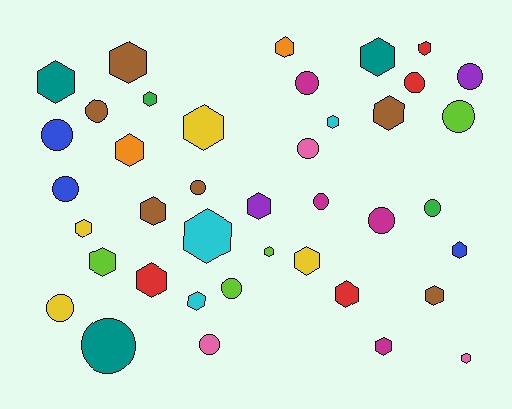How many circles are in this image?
There are 16 circles.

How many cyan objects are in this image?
There are 3 cyan objects.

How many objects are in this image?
There are 40 objects.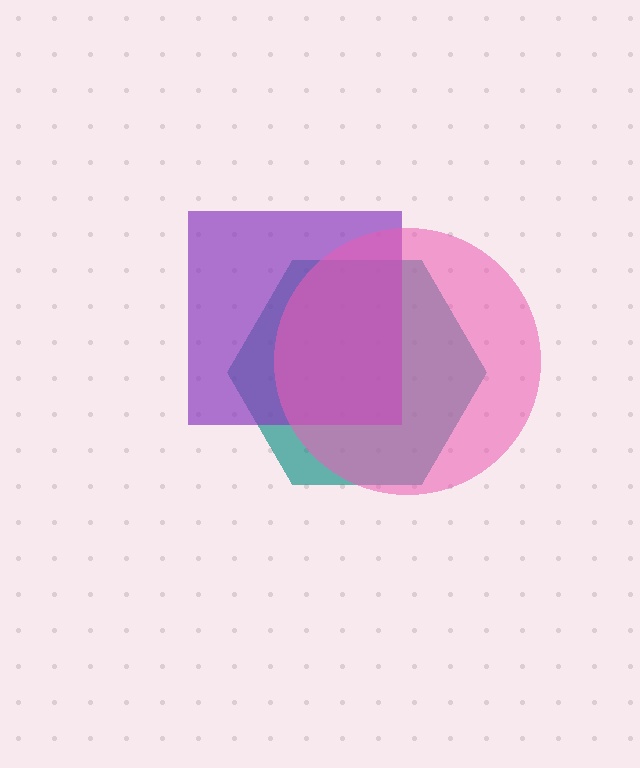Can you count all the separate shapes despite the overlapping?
Yes, there are 3 separate shapes.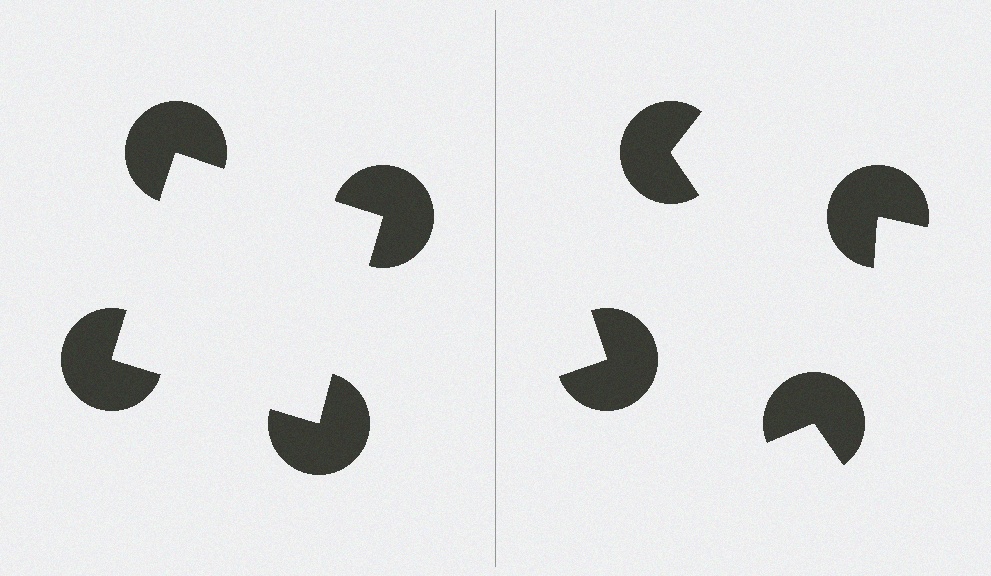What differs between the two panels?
The pac-man discs are positioned identically on both sides; only the wedge orientations differ. On the left they align to a square; on the right they are misaligned.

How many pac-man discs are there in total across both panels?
8 — 4 on each side.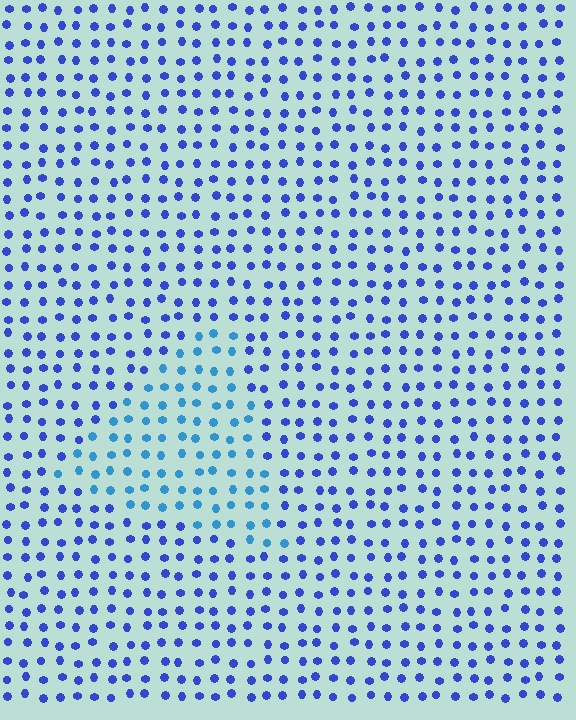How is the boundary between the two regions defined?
The boundary is defined purely by a slight shift in hue (about 30 degrees). Spacing, size, and orientation are identical on both sides.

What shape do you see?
I see a triangle.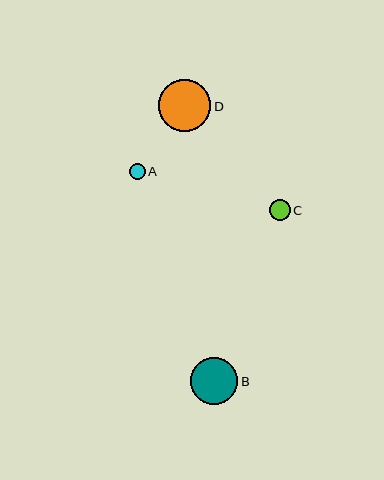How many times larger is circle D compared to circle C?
Circle D is approximately 2.5 times the size of circle C.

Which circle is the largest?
Circle D is the largest with a size of approximately 52 pixels.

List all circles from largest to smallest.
From largest to smallest: D, B, C, A.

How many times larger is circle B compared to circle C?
Circle B is approximately 2.3 times the size of circle C.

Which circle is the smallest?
Circle A is the smallest with a size of approximately 16 pixels.